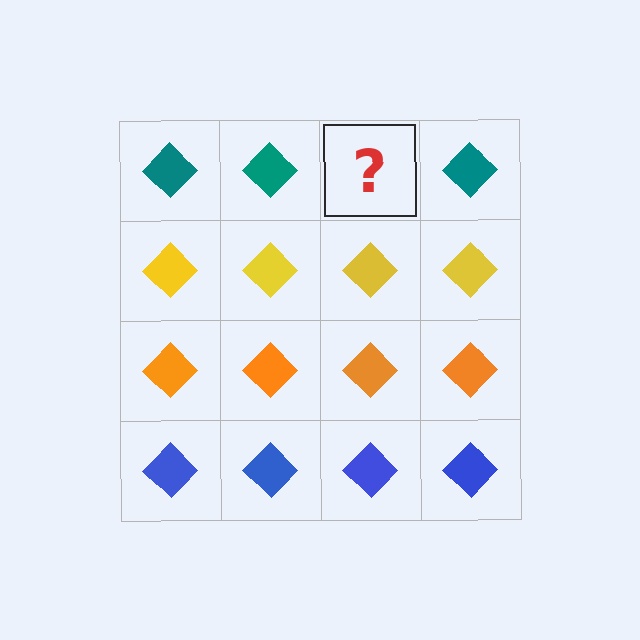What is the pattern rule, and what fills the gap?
The rule is that each row has a consistent color. The gap should be filled with a teal diamond.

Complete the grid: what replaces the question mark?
The question mark should be replaced with a teal diamond.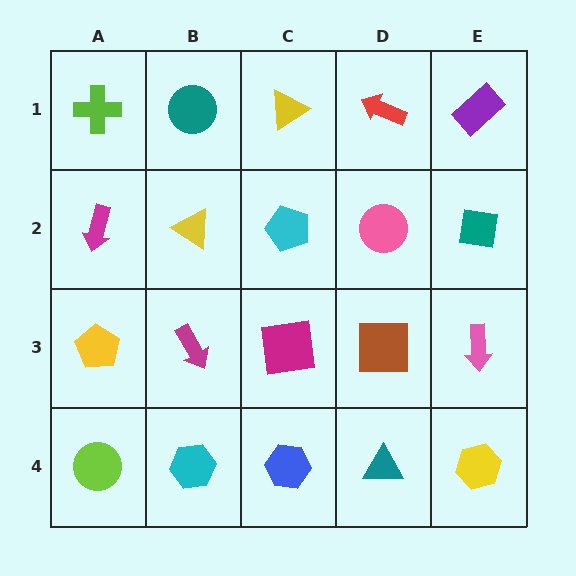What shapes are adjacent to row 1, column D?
A pink circle (row 2, column D), a yellow triangle (row 1, column C), a purple rectangle (row 1, column E).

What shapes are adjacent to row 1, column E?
A teal square (row 2, column E), a red arrow (row 1, column D).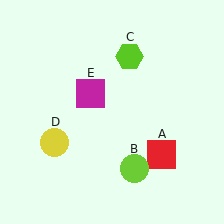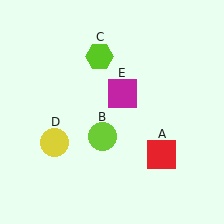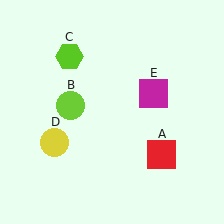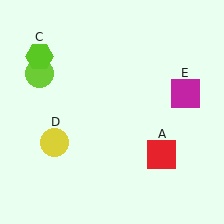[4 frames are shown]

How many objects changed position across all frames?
3 objects changed position: lime circle (object B), lime hexagon (object C), magenta square (object E).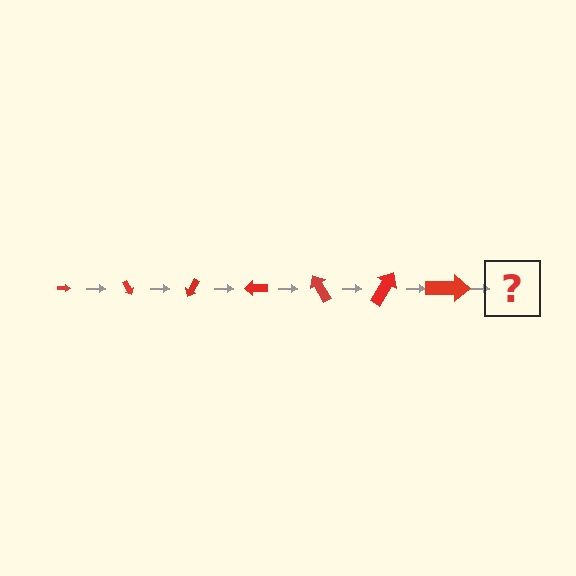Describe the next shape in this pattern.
It should be an arrow, larger than the previous one and rotated 420 degrees from the start.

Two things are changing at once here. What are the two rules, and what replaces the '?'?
The two rules are that the arrow grows larger each step and it rotates 60 degrees each step. The '?' should be an arrow, larger than the previous one and rotated 420 degrees from the start.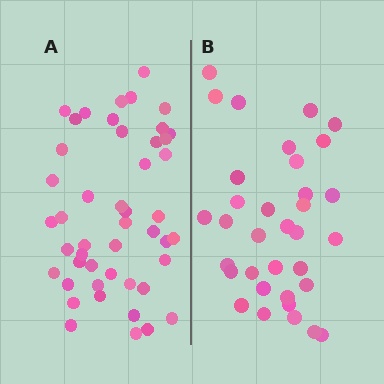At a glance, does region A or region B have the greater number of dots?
Region A (the left region) has more dots.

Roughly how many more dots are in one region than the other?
Region A has approximately 15 more dots than region B.